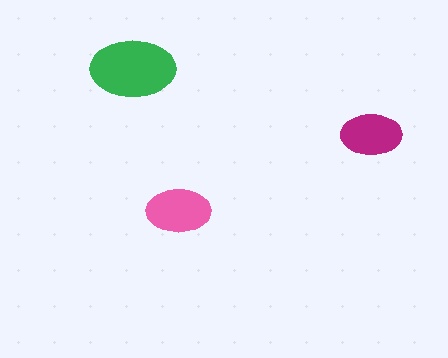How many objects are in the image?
There are 3 objects in the image.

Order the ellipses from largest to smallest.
the green one, the pink one, the magenta one.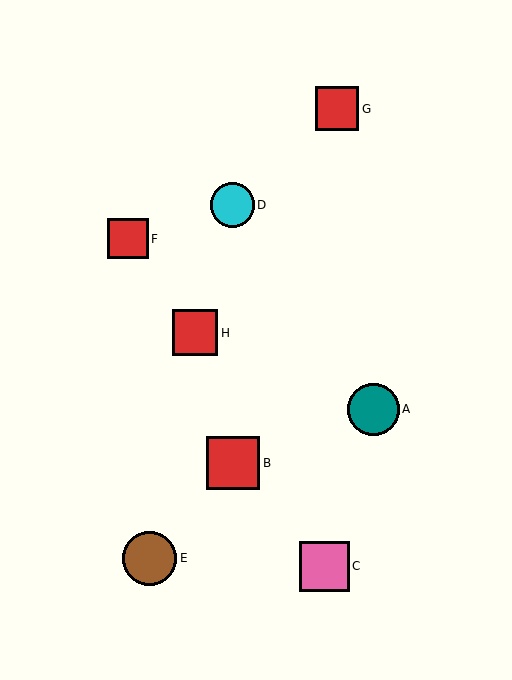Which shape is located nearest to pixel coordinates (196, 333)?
The red square (labeled H) at (195, 333) is nearest to that location.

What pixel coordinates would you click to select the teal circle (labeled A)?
Click at (374, 409) to select the teal circle A.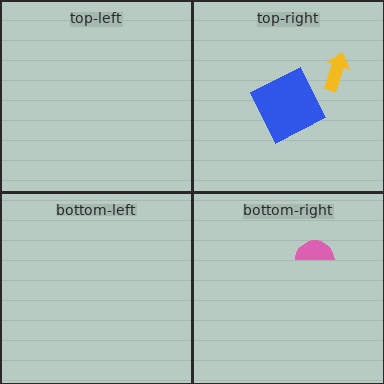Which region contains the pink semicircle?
The bottom-right region.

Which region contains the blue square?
The top-right region.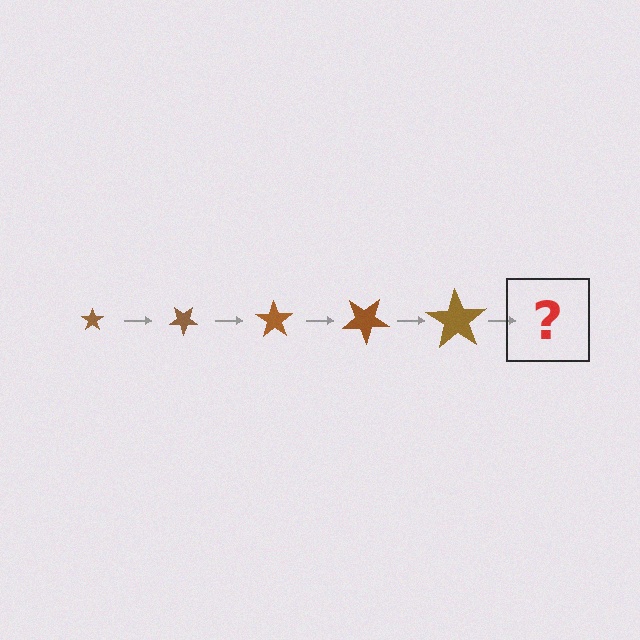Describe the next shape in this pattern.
It should be a star, larger than the previous one and rotated 175 degrees from the start.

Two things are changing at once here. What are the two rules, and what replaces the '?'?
The two rules are that the star grows larger each step and it rotates 35 degrees each step. The '?' should be a star, larger than the previous one and rotated 175 degrees from the start.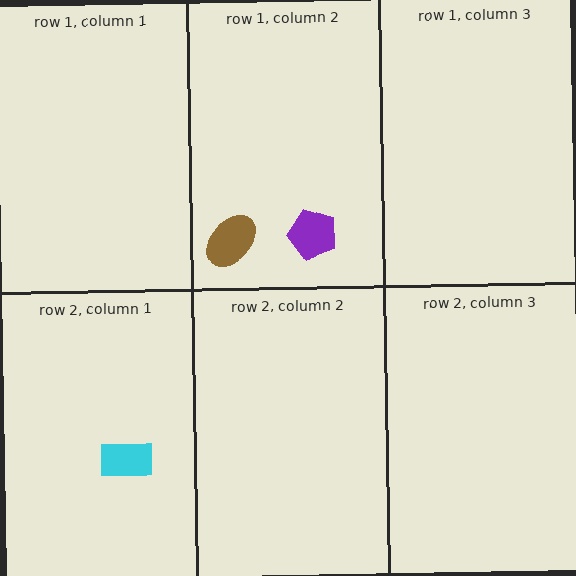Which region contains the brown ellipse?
The row 1, column 2 region.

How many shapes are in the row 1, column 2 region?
2.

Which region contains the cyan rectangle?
The row 2, column 1 region.